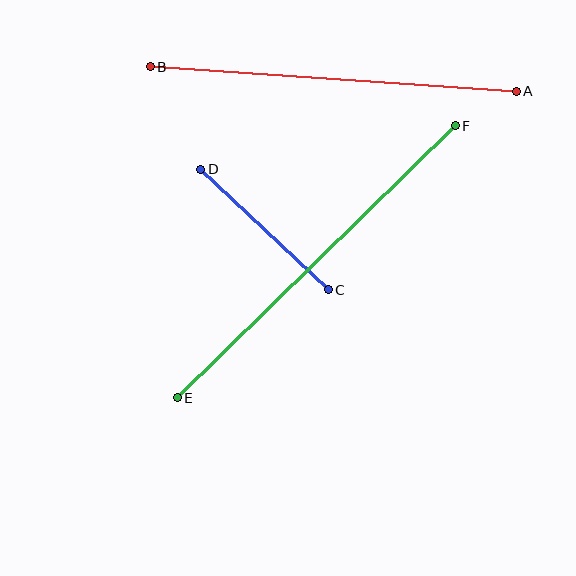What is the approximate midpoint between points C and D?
The midpoint is at approximately (264, 229) pixels.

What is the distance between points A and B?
The distance is approximately 366 pixels.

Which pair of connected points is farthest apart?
Points E and F are farthest apart.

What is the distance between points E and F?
The distance is approximately 389 pixels.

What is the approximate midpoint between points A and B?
The midpoint is at approximately (333, 79) pixels.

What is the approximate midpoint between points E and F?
The midpoint is at approximately (316, 262) pixels.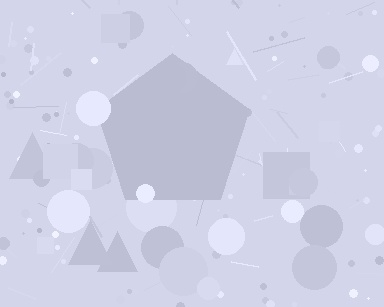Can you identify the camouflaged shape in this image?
The camouflaged shape is a pentagon.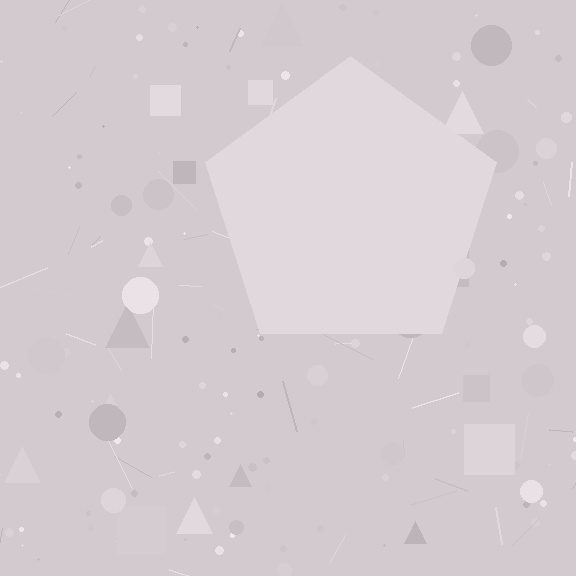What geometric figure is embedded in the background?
A pentagon is embedded in the background.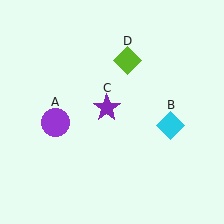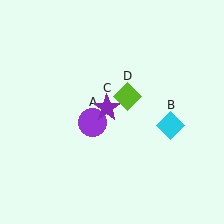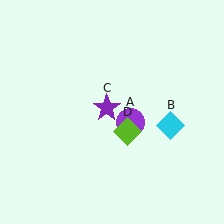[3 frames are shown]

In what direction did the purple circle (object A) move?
The purple circle (object A) moved right.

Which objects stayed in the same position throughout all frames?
Cyan diamond (object B) and purple star (object C) remained stationary.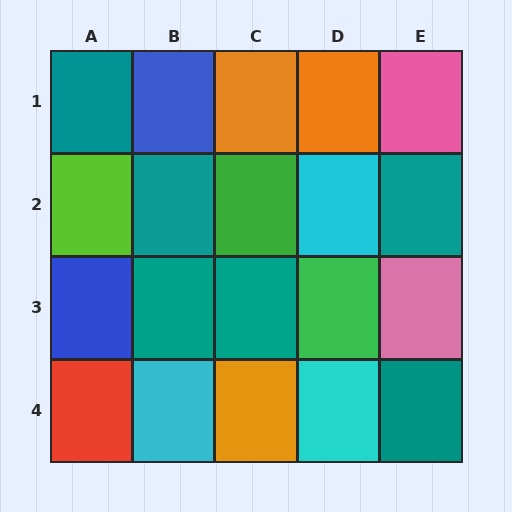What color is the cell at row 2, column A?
Lime.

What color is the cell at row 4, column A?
Red.